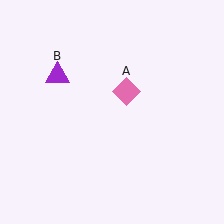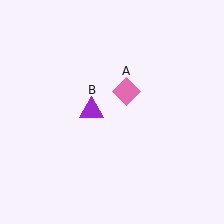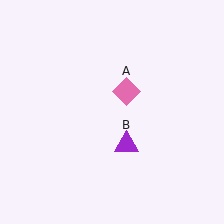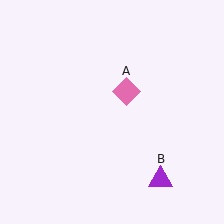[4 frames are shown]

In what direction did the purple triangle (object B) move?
The purple triangle (object B) moved down and to the right.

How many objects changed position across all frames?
1 object changed position: purple triangle (object B).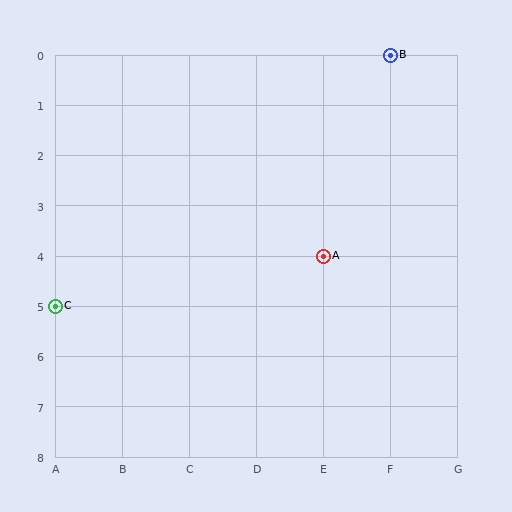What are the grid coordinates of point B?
Point B is at grid coordinates (F, 0).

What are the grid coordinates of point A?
Point A is at grid coordinates (E, 4).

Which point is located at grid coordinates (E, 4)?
Point A is at (E, 4).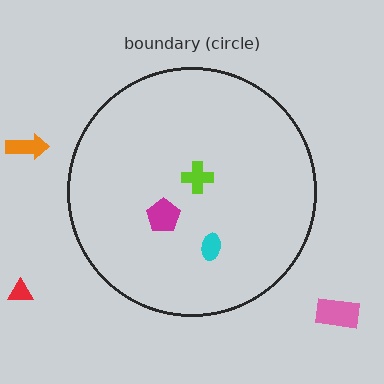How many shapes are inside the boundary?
3 inside, 3 outside.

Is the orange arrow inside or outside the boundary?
Outside.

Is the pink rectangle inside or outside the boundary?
Outside.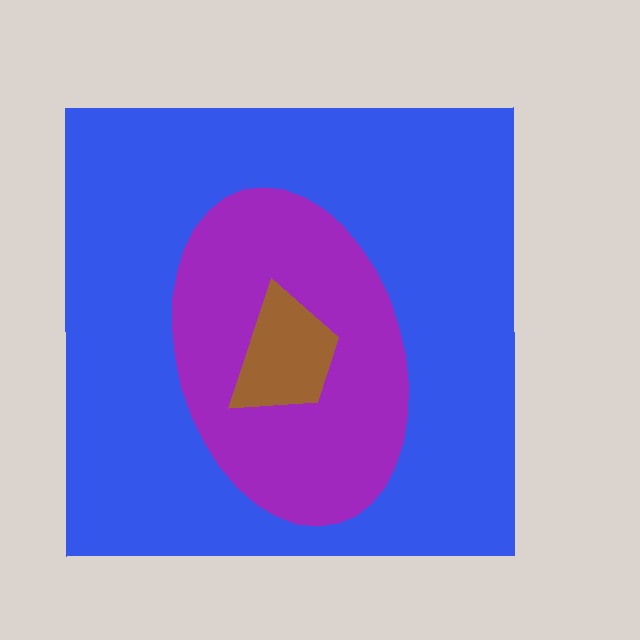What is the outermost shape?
The blue square.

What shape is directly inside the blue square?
The purple ellipse.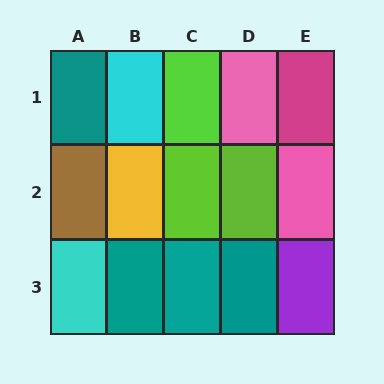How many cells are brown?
1 cell is brown.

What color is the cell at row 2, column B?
Yellow.